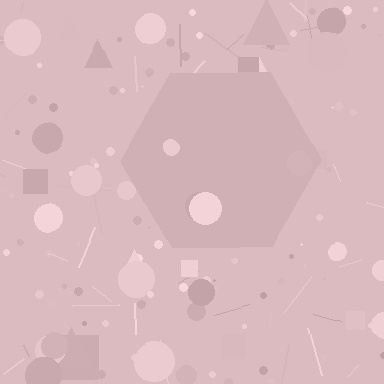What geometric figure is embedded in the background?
A hexagon is embedded in the background.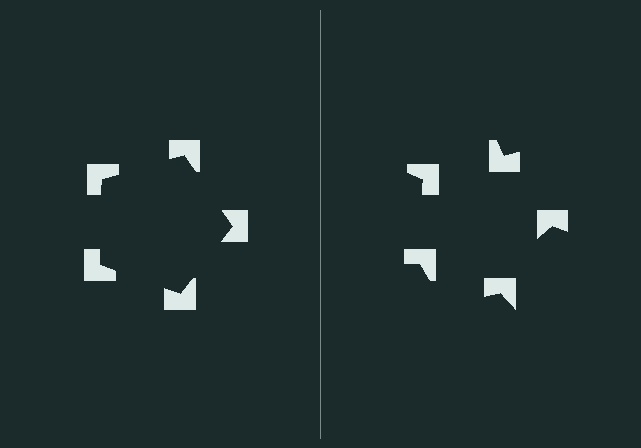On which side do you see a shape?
An illusory pentagon appears on the left side. On the right side the wedge cuts are rotated, so no coherent shape forms.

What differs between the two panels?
The notched squares are positioned identically on both sides; only the wedge orientations differ. On the left they align to a pentagon; on the right they are misaligned.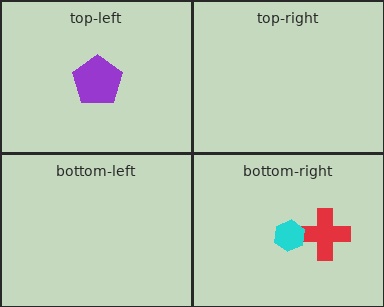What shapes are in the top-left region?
The purple pentagon.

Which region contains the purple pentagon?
The top-left region.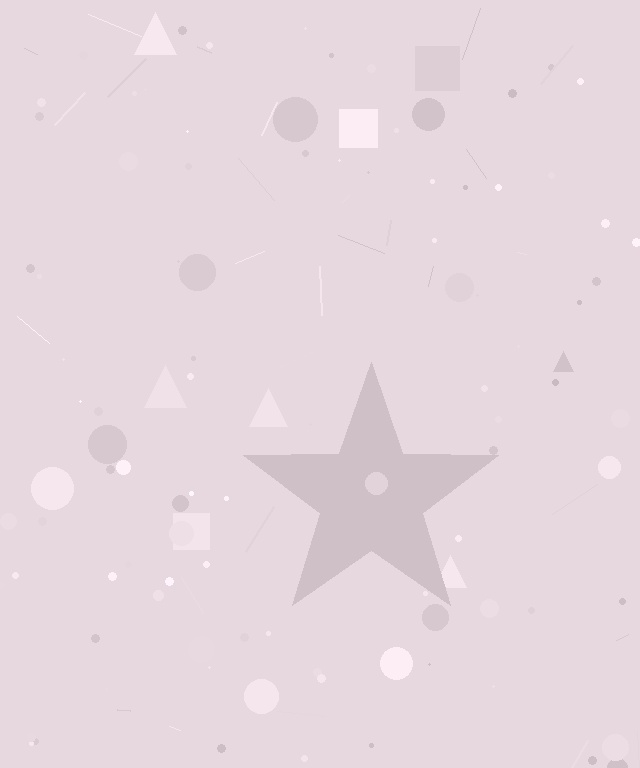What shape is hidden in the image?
A star is hidden in the image.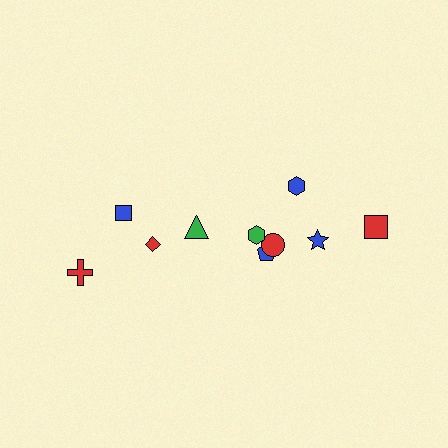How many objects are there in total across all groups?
There are 10 objects.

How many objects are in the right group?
There are 6 objects.